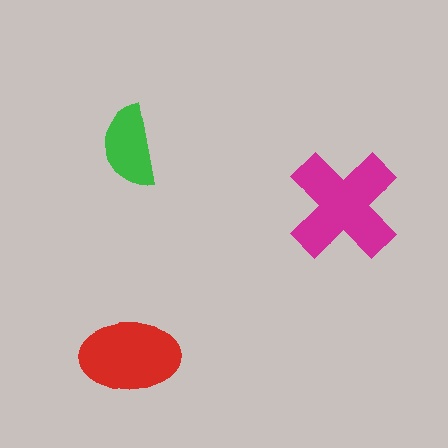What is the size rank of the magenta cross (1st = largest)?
1st.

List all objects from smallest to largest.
The green semicircle, the red ellipse, the magenta cross.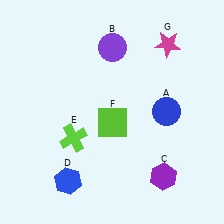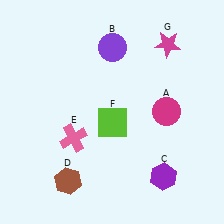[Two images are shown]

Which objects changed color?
A changed from blue to magenta. D changed from blue to brown. E changed from lime to pink.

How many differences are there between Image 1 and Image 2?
There are 3 differences between the two images.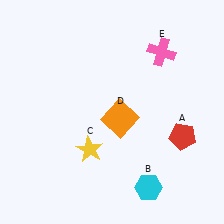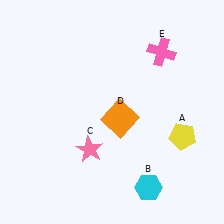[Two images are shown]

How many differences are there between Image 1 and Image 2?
There are 2 differences between the two images.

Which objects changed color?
A changed from red to yellow. C changed from yellow to pink.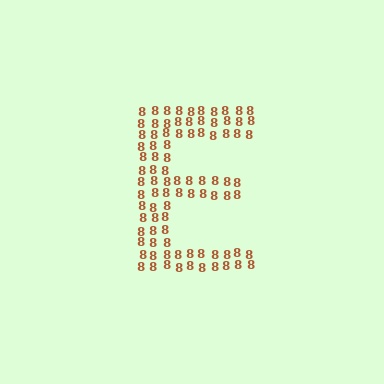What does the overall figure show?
The overall figure shows the letter E.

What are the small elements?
The small elements are digit 8's.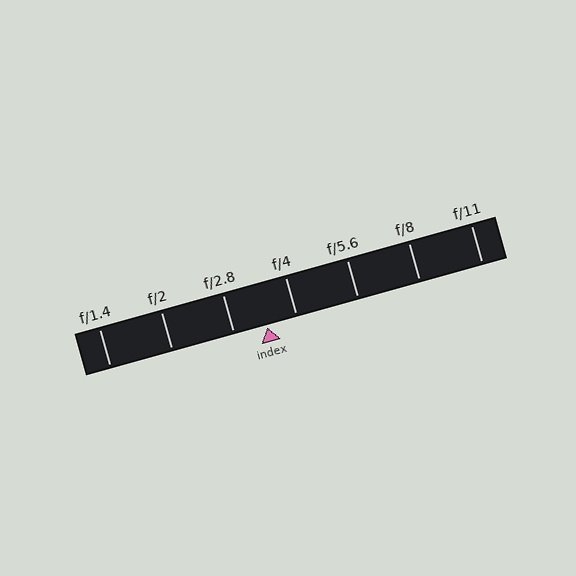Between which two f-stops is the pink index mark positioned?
The index mark is between f/2.8 and f/4.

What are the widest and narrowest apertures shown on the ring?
The widest aperture shown is f/1.4 and the narrowest is f/11.